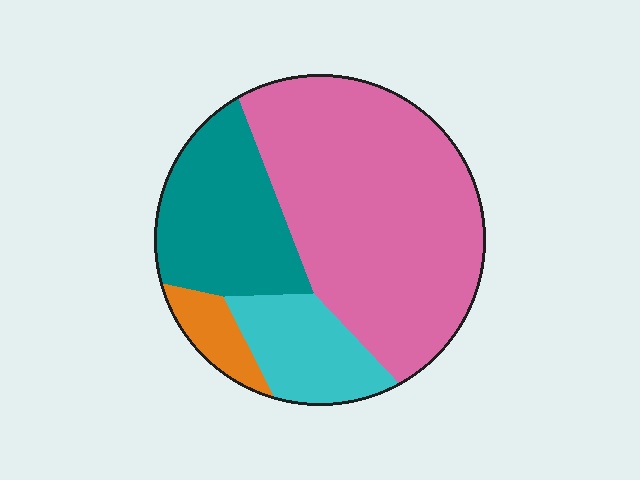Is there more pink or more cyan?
Pink.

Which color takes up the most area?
Pink, at roughly 55%.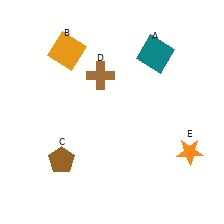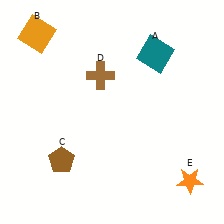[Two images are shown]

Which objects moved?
The objects that moved are: the orange square (B), the orange star (E).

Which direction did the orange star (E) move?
The orange star (E) moved down.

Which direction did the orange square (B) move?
The orange square (B) moved left.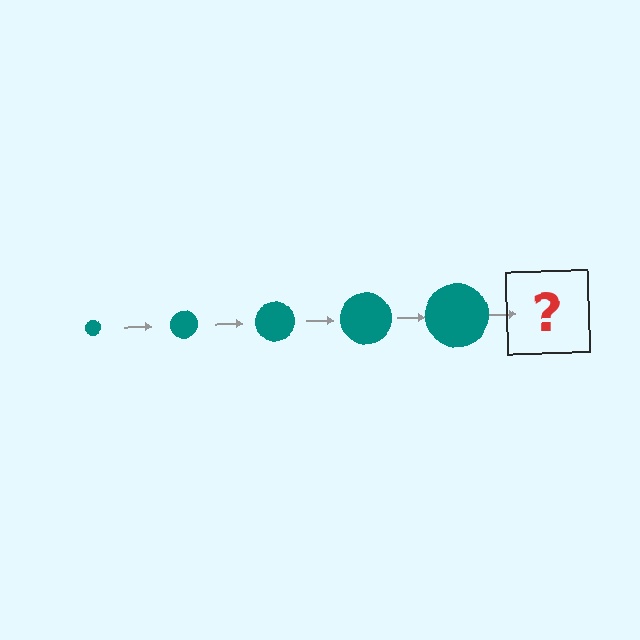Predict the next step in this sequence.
The next step is a teal circle, larger than the previous one.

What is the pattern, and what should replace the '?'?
The pattern is that the circle gets progressively larger each step. The '?' should be a teal circle, larger than the previous one.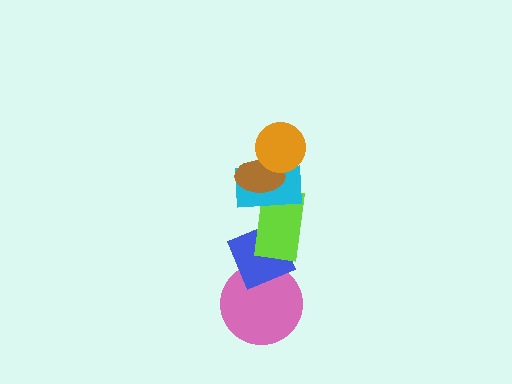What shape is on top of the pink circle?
The blue diamond is on top of the pink circle.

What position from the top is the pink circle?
The pink circle is 6th from the top.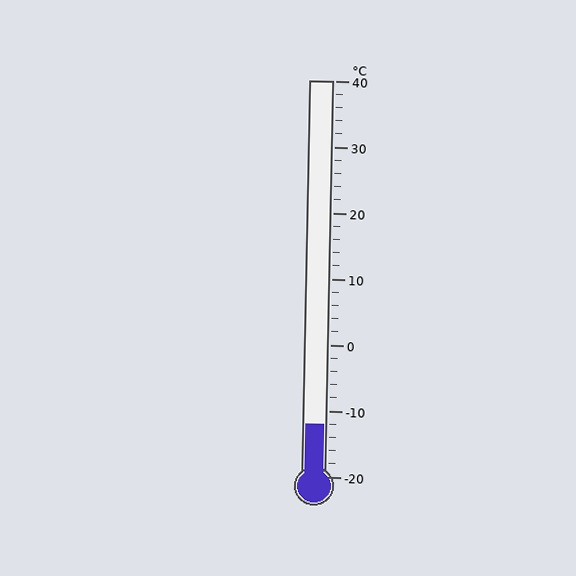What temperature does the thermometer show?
The thermometer shows approximately -12°C.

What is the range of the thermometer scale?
The thermometer scale ranges from -20°C to 40°C.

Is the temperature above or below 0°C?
The temperature is below 0°C.